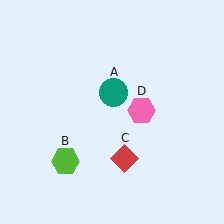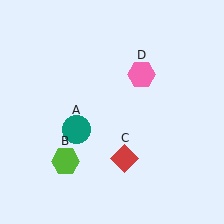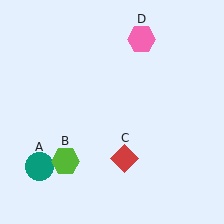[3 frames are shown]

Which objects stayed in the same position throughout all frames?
Lime hexagon (object B) and red diamond (object C) remained stationary.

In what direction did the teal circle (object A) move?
The teal circle (object A) moved down and to the left.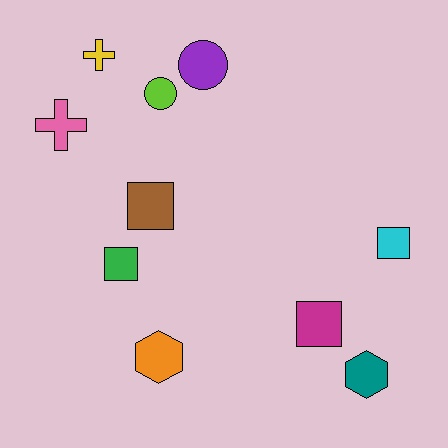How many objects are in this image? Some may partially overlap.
There are 10 objects.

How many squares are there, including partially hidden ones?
There are 4 squares.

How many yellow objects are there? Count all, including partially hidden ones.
There is 1 yellow object.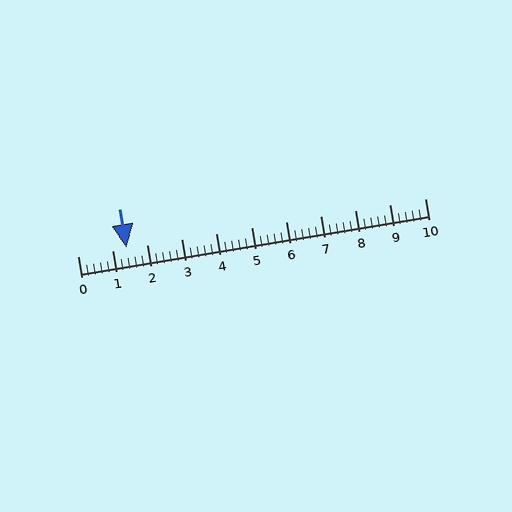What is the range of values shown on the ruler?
The ruler shows values from 0 to 10.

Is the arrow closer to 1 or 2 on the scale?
The arrow is closer to 1.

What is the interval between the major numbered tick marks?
The major tick marks are spaced 1 units apart.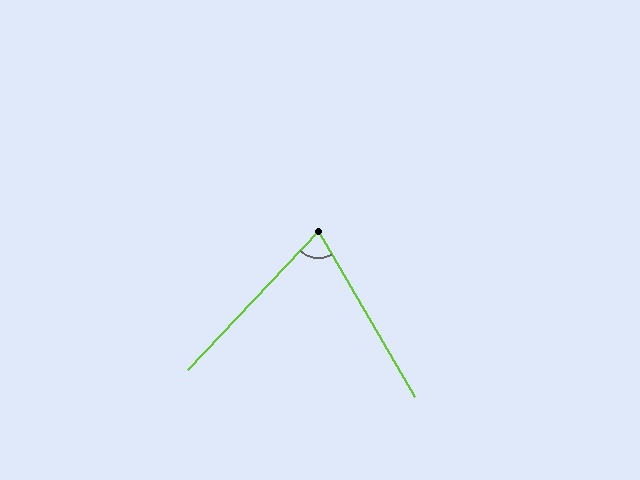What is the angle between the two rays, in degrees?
Approximately 74 degrees.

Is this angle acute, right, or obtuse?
It is acute.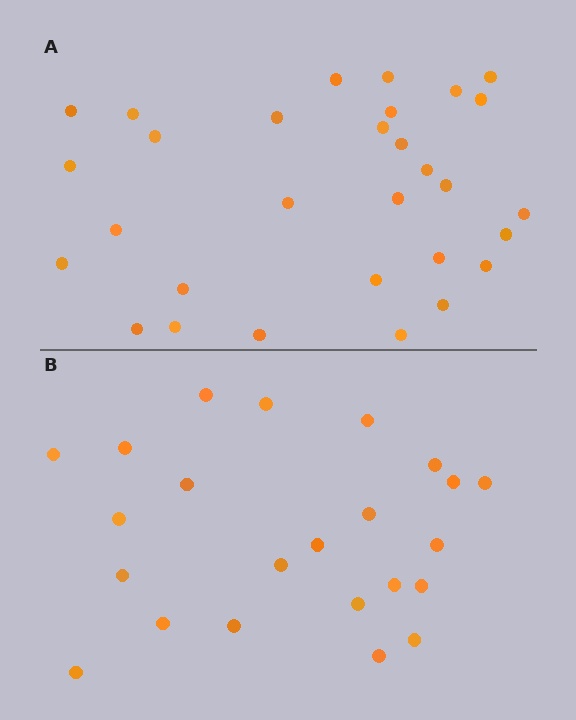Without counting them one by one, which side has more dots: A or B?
Region A (the top region) has more dots.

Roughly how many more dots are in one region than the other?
Region A has roughly 8 or so more dots than region B.